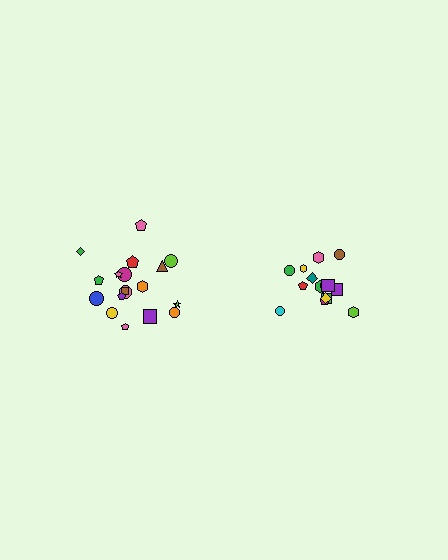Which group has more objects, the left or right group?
The left group.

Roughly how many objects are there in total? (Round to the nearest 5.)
Roughly 35 objects in total.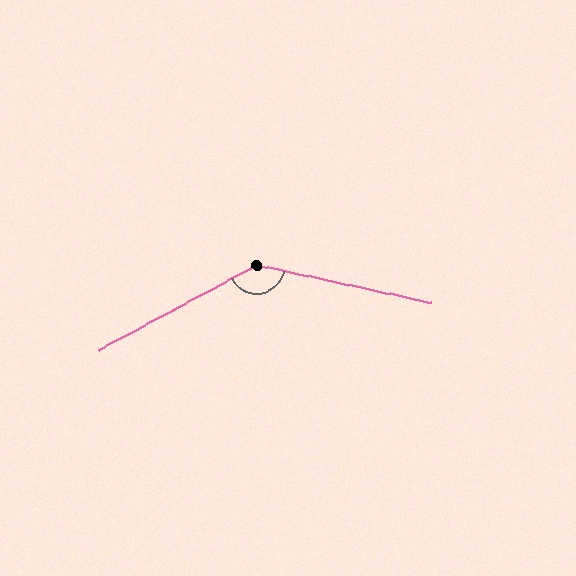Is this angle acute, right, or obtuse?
It is obtuse.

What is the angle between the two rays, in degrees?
Approximately 140 degrees.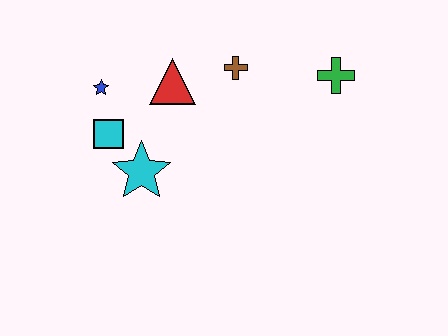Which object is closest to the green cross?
The brown cross is closest to the green cross.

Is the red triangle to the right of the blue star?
Yes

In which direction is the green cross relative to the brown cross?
The green cross is to the right of the brown cross.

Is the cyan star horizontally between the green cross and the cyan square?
Yes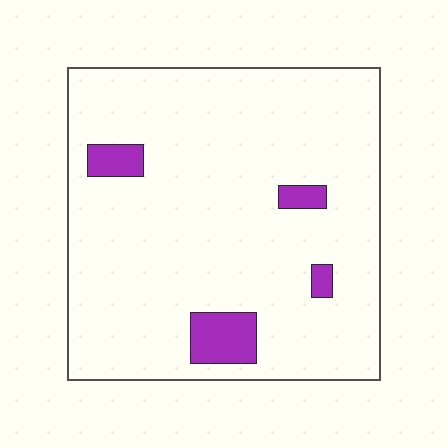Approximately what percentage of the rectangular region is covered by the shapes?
Approximately 5%.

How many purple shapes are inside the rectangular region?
4.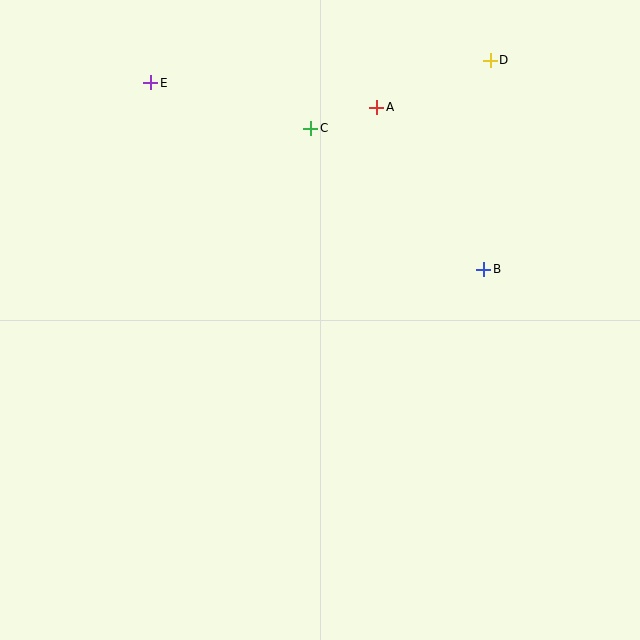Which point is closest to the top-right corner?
Point D is closest to the top-right corner.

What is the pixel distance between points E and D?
The distance between E and D is 340 pixels.